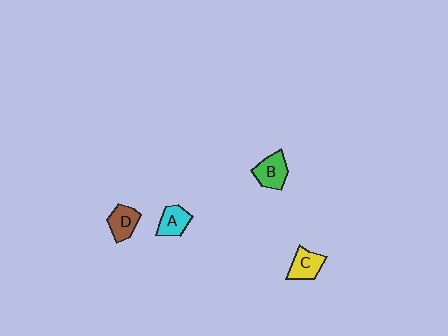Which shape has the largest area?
Shape B (green).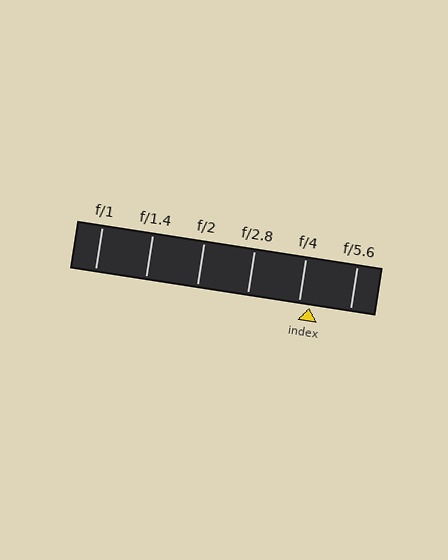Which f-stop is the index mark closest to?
The index mark is closest to f/4.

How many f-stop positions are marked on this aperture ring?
There are 6 f-stop positions marked.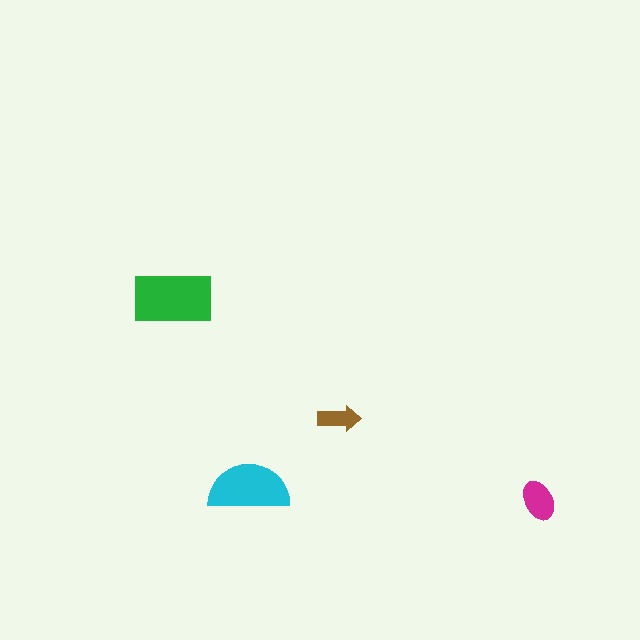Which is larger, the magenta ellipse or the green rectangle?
The green rectangle.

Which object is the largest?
The green rectangle.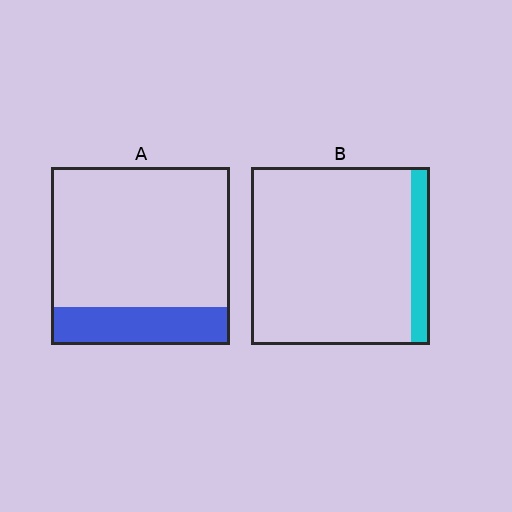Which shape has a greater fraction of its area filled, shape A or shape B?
Shape A.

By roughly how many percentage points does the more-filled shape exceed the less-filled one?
By roughly 10 percentage points (A over B).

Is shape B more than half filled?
No.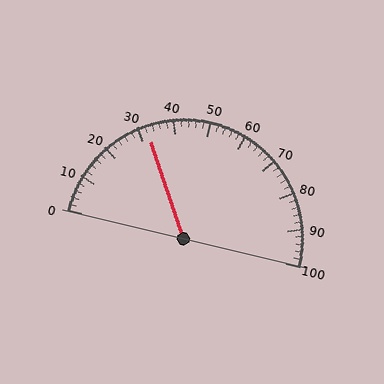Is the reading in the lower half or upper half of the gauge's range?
The reading is in the lower half of the range (0 to 100).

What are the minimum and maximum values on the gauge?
The gauge ranges from 0 to 100.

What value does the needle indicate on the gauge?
The needle indicates approximately 32.